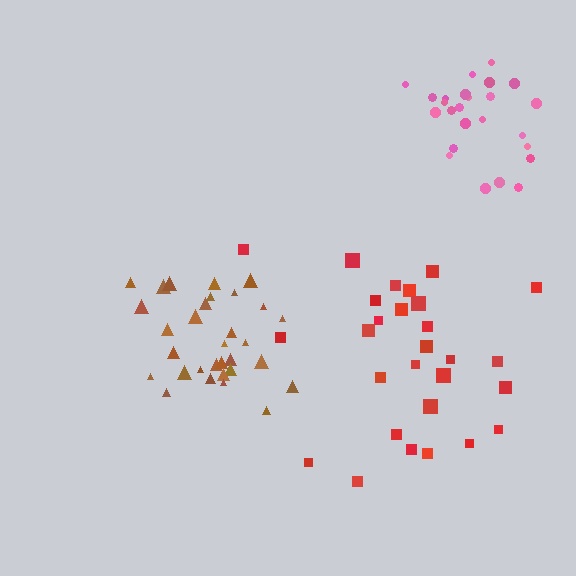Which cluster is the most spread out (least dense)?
Red.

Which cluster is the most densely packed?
Pink.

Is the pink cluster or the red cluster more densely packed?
Pink.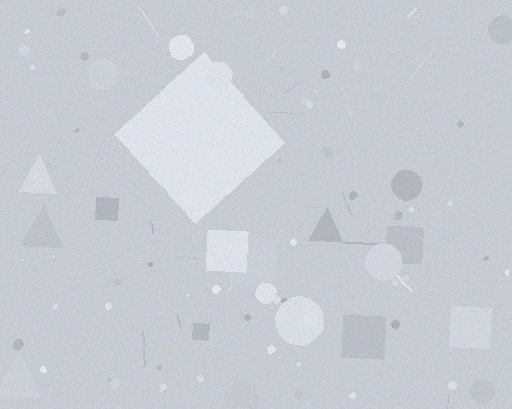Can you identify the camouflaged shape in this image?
The camouflaged shape is a diamond.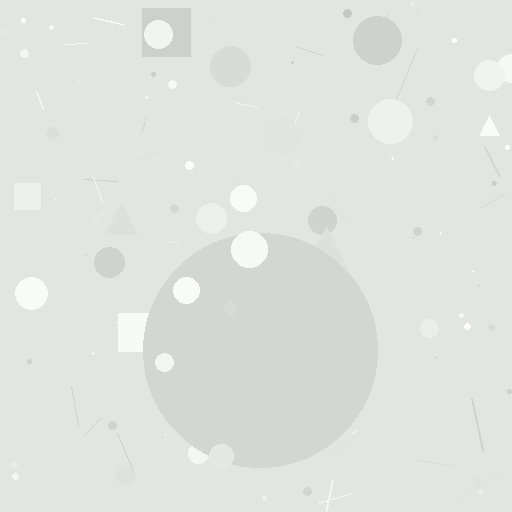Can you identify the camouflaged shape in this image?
The camouflaged shape is a circle.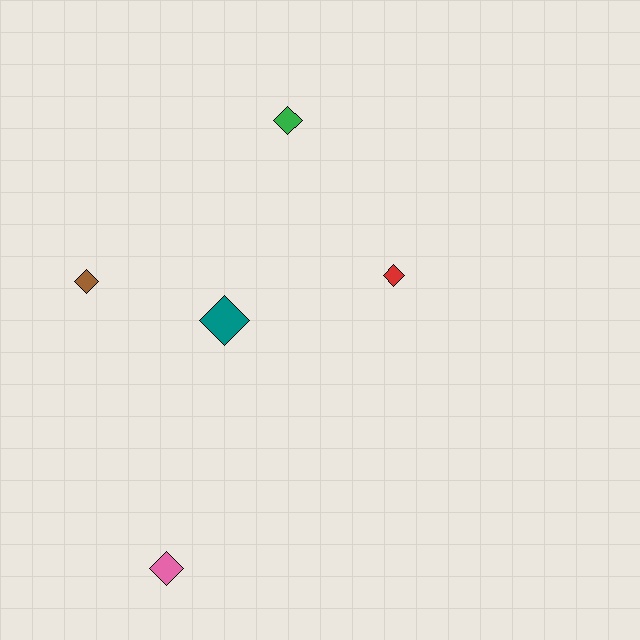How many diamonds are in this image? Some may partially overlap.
There are 5 diamonds.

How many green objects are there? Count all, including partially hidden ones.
There is 1 green object.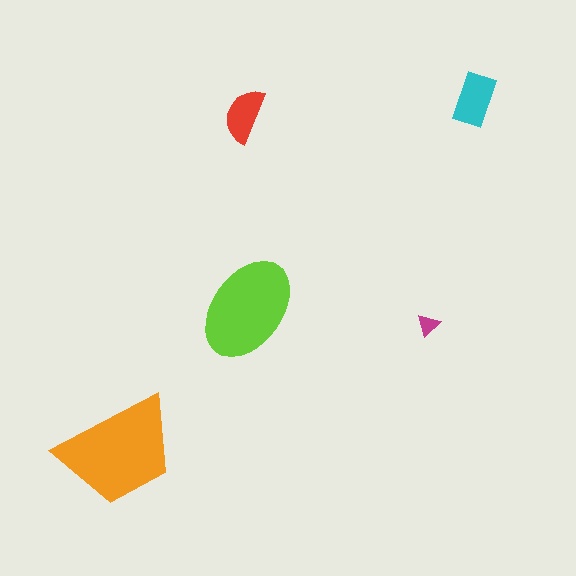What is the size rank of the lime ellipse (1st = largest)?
2nd.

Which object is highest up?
The cyan rectangle is topmost.